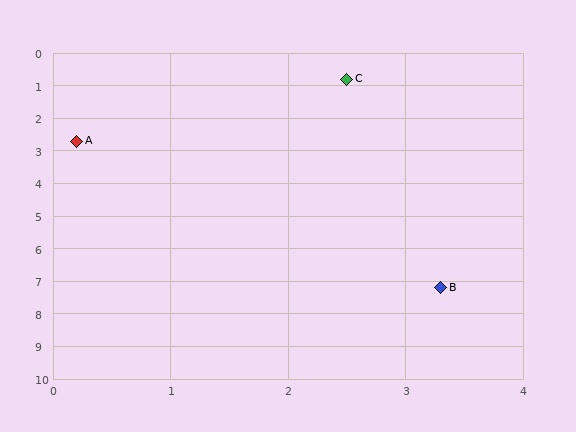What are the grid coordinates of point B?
Point B is at approximately (3.3, 7.2).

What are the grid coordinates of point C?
Point C is at approximately (2.5, 0.8).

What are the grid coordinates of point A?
Point A is at approximately (0.2, 2.7).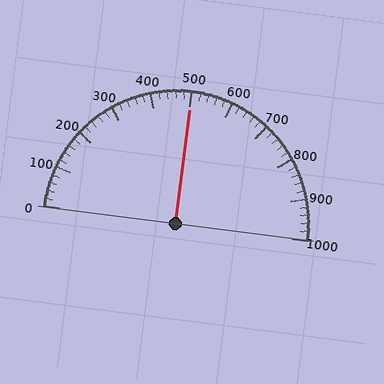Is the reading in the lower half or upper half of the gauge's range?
The reading is in the upper half of the range (0 to 1000).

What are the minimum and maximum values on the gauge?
The gauge ranges from 0 to 1000.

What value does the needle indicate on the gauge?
The needle indicates approximately 500.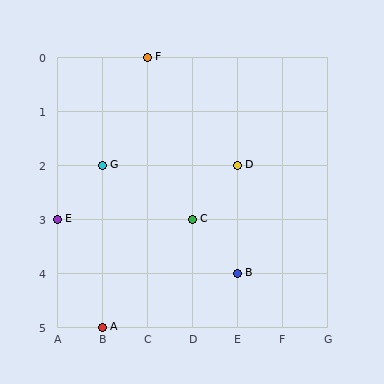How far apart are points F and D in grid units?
Points F and D are 2 columns and 2 rows apart (about 2.8 grid units diagonally).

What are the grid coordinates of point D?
Point D is at grid coordinates (E, 2).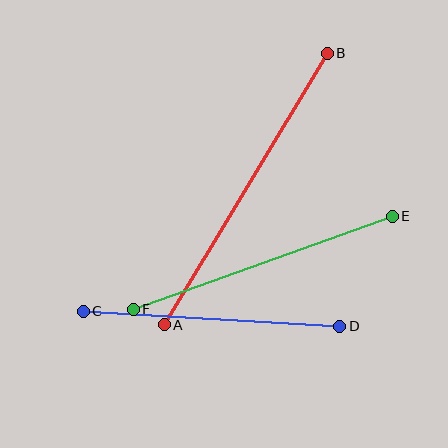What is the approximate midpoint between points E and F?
The midpoint is at approximately (263, 263) pixels.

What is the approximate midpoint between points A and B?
The midpoint is at approximately (246, 189) pixels.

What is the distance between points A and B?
The distance is approximately 317 pixels.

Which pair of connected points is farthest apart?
Points A and B are farthest apart.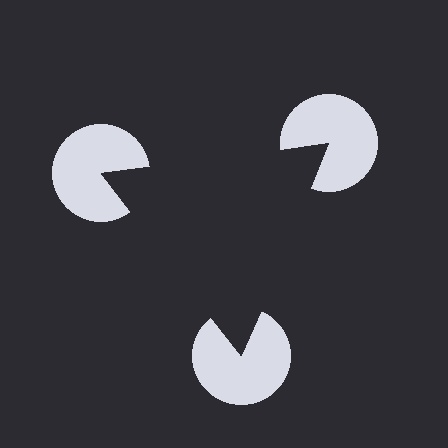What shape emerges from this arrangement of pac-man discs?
An illusory triangle — its edges are inferred from the aligned wedge cuts in the pac-man discs, not physically drawn.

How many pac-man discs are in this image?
There are 3 — one at each vertex of the illusory triangle.